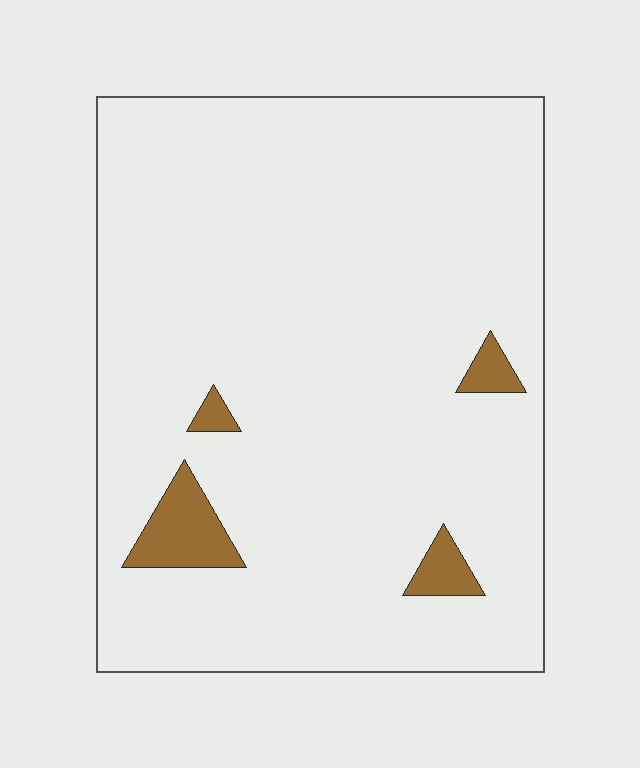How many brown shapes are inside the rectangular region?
4.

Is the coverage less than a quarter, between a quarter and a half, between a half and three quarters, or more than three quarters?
Less than a quarter.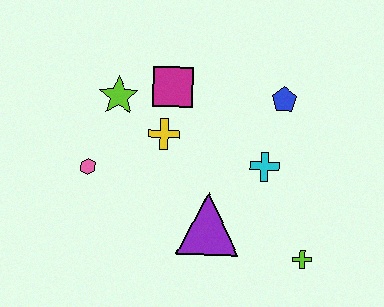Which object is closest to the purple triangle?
The cyan cross is closest to the purple triangle.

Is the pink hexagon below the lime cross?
No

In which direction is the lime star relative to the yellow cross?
The lime star is to the left of the yellow cross.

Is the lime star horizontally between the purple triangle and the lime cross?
No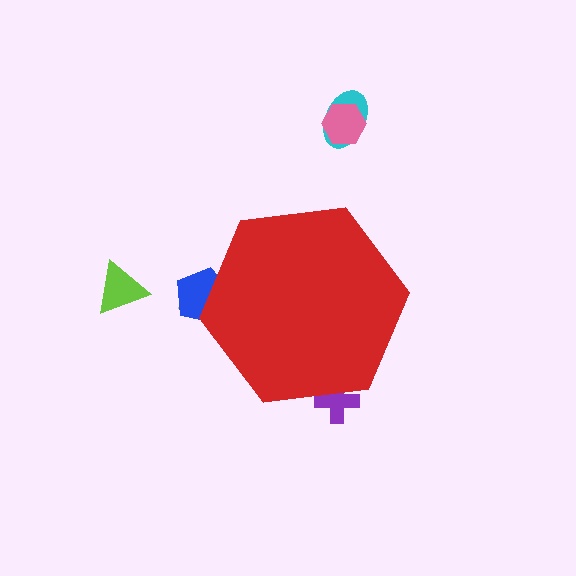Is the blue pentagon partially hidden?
Yes, the blue pentagon is partially hidden behind the red hexagon.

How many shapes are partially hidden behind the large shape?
3 shapes are partially hidden.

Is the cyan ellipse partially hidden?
No, the cyan ellipse is fully visible.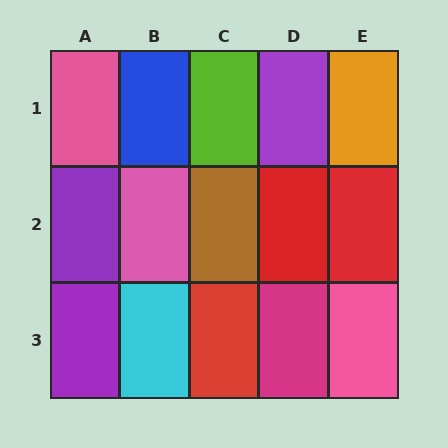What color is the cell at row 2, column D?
Red.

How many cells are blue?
1 cell is blue.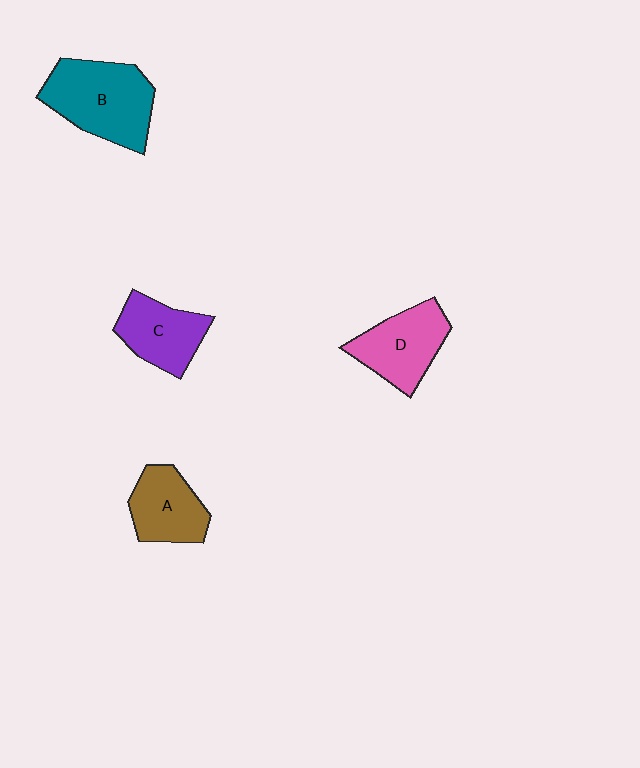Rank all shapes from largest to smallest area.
From largest to smallest: B (teal), D (pink), C (purple), A (brown).